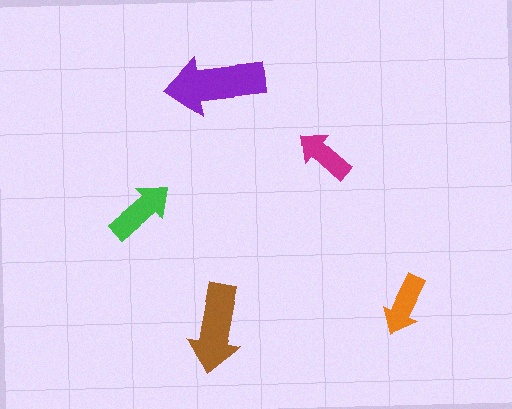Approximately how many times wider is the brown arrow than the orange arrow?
About 1.5 times wider.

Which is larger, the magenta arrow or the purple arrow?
The purple one.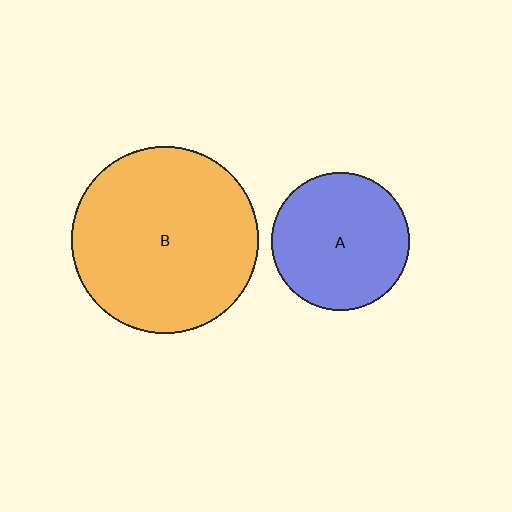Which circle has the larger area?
Circle B (orange).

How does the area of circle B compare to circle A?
Approximately 1.8 times.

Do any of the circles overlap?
No, none of the circles overlap.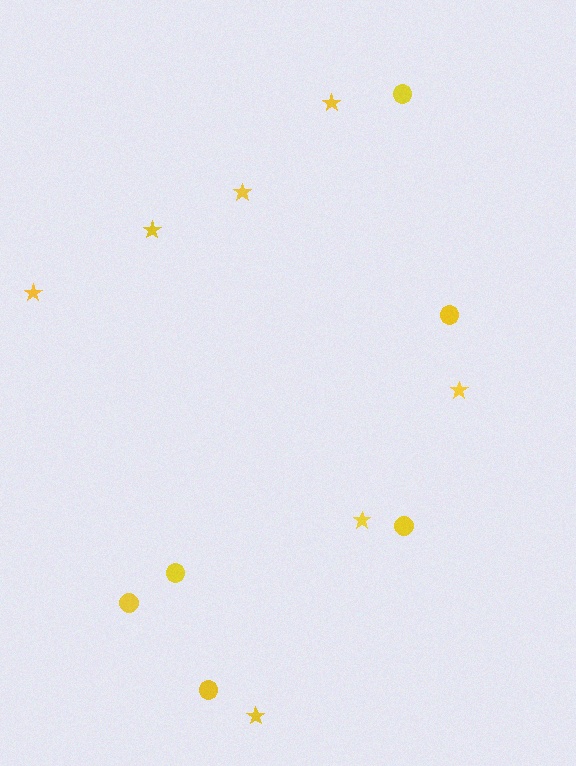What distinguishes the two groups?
There are 2 groups: one group of circles (6) and one group of stars (7).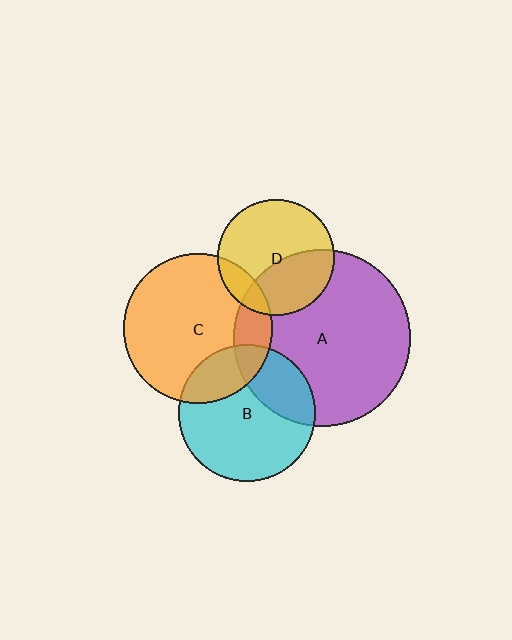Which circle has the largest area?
Circle A (purple).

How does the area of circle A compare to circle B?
Approximately 1.7 times.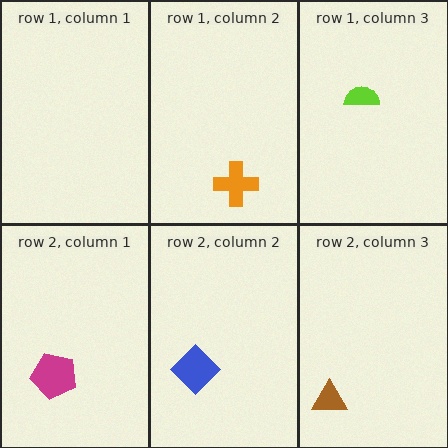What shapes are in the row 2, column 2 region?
The blue diamond.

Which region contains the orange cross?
The row 1, column 2 region.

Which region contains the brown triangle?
The row 2, column 3 region.